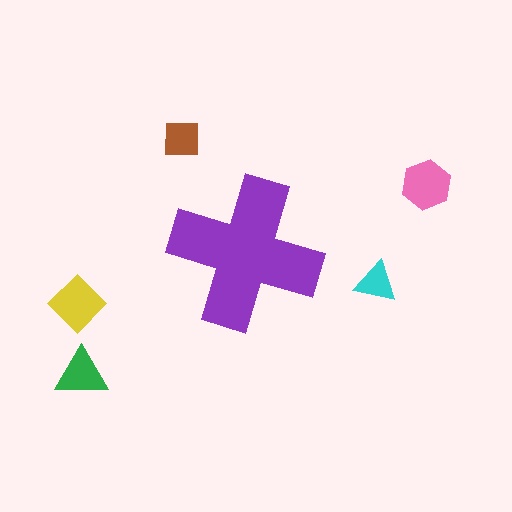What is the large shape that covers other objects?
A purple cross.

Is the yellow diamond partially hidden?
No, the yellow diamond is fully visible.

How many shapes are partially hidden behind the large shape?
0 shapes are partially hidden.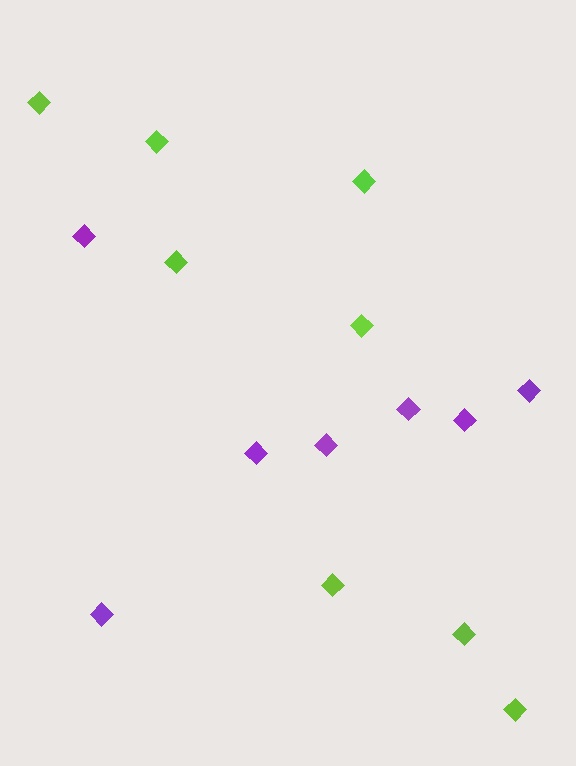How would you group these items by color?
There are 2 groups: one group of purple diamonds (7) and one group of lime diamonds (8).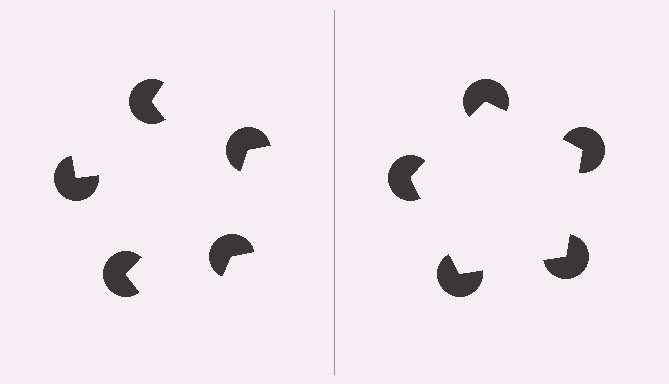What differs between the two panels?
The pac-man discs are positioned identically on both sides; only the wedge orientations differ. On the right they align to a pentagon; on the left they are misaligned.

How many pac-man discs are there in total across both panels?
10 — 5 on each side.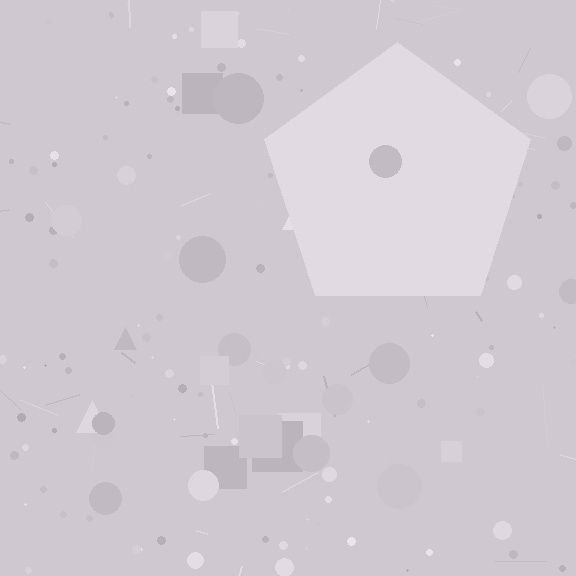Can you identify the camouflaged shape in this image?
The camouflaged shape is a pentagon.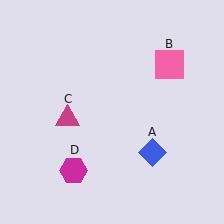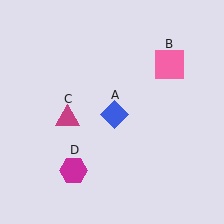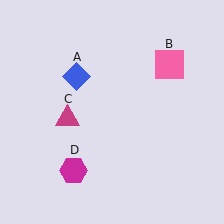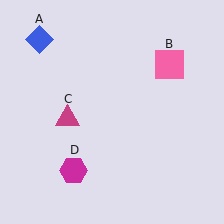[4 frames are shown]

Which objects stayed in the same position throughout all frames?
Pink square (object B) and magenta triangle (object C) and magenta hexagon (object D) remained stationary.